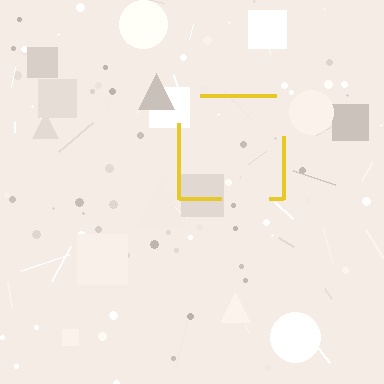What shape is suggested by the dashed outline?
The dashed outline suggests a square.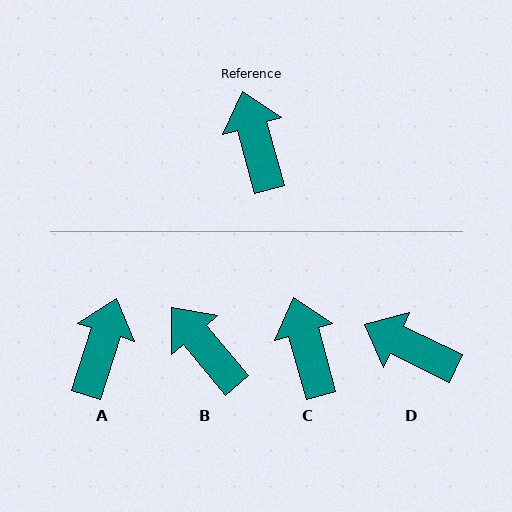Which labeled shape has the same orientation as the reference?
C.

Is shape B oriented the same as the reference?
No, it is off by about 24 degrees.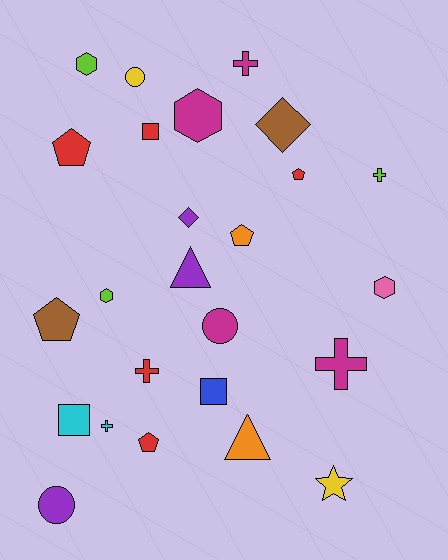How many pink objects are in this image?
There is 1 pink object.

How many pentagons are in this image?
There are 5 pentagons.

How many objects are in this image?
There are 25 objects.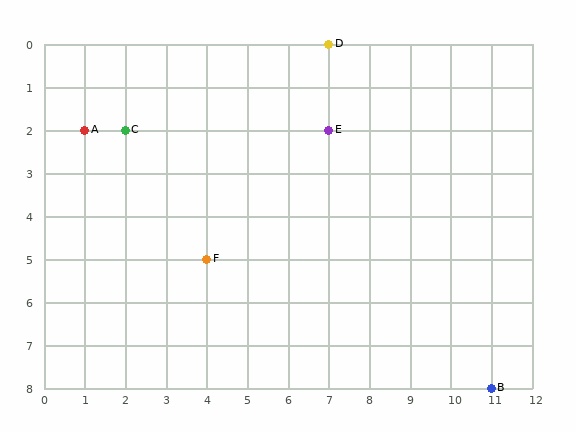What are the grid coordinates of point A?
Point A is at grid coordinates (1, 2).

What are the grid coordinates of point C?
Point C is at grid coordinates (2, 2).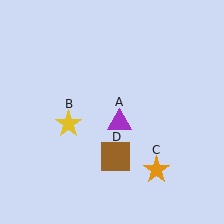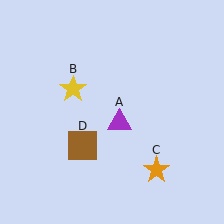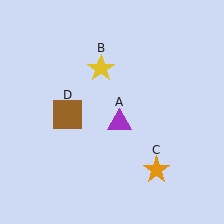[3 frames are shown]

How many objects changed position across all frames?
2 objects changed position: yellow star (object B), brown square (object D).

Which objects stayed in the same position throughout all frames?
Purple triangle (object A) and orange star (object C) remained stationary.